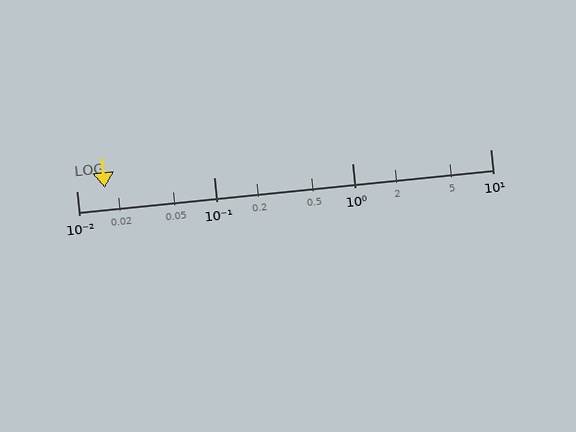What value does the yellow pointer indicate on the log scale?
The pointer indicates approximately 0.016.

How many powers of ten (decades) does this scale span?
The scale spans 3 decades, from 0.01 to 10.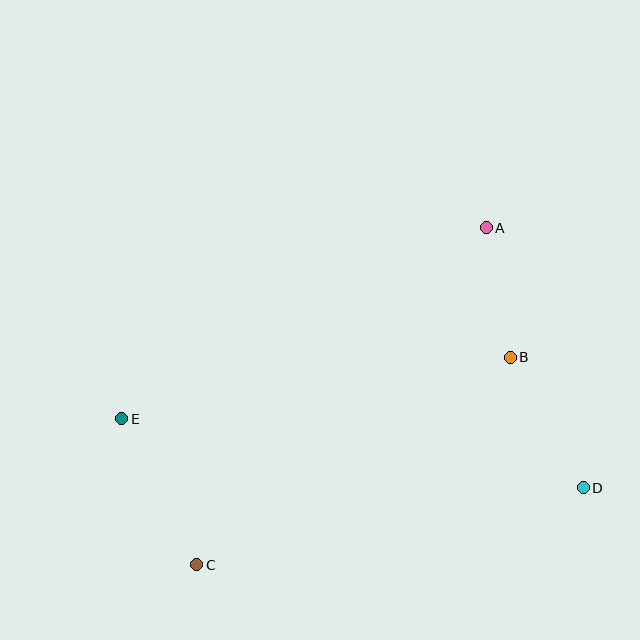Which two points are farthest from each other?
Points D and E are farthest from each other.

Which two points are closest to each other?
Points A and B are closest to each other.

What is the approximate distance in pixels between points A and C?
The distance between A and C is approximately 445 pixels.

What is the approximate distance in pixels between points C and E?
The distance between C and E is approximately 164 pixels.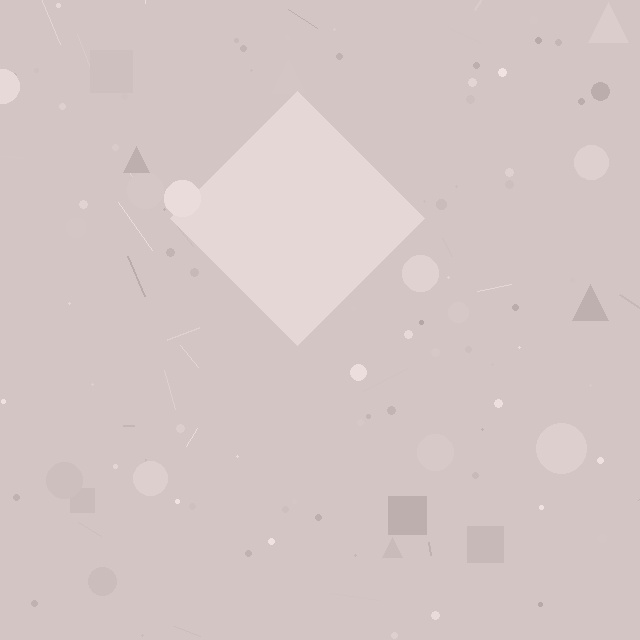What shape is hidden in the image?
A diamond is hidden in the image.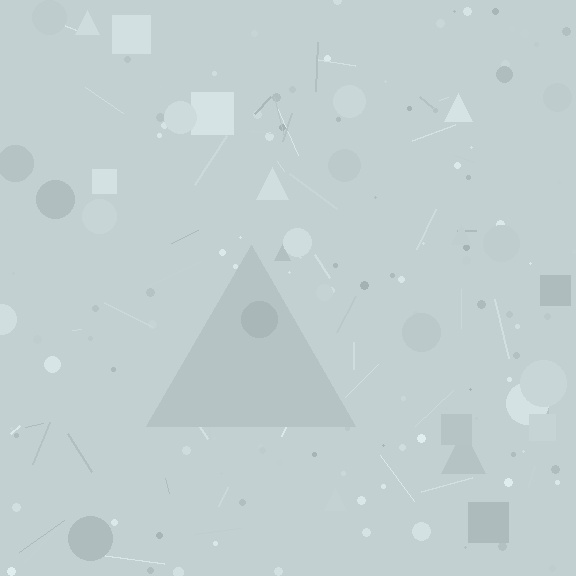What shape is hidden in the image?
A triangle is hidden in the image.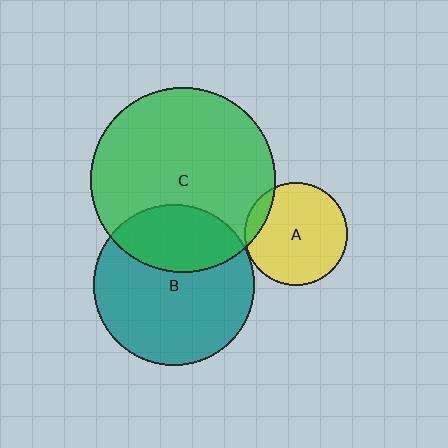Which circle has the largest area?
Circle C (green).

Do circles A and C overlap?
Yes.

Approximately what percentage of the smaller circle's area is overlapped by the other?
Approximately 10%.